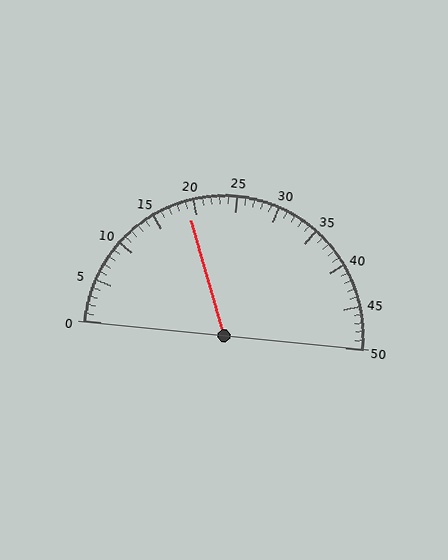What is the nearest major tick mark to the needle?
The nearest major tick mark is 20.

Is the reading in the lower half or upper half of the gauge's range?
The reading is in the lower half of the range (0 to 50).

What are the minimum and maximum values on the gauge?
The gauge ranges from 0 to 50.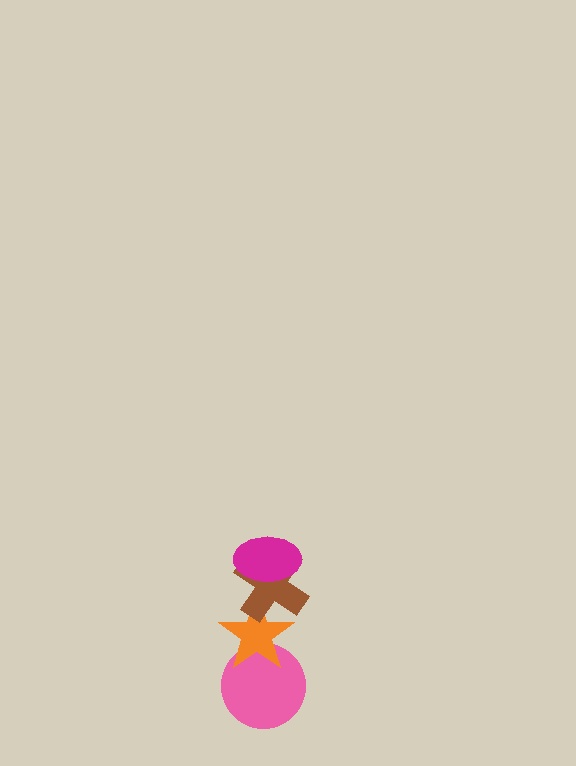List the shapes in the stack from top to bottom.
From top to bottom: the magenta ellipse, the brown cross, the orange star, the pink circle.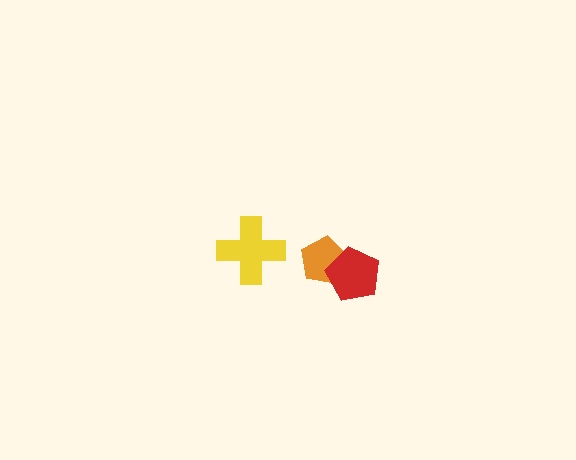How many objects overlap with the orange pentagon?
1 object overlaps with the orange pentagon.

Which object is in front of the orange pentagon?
The red pentagon is in front of the orange pentagon.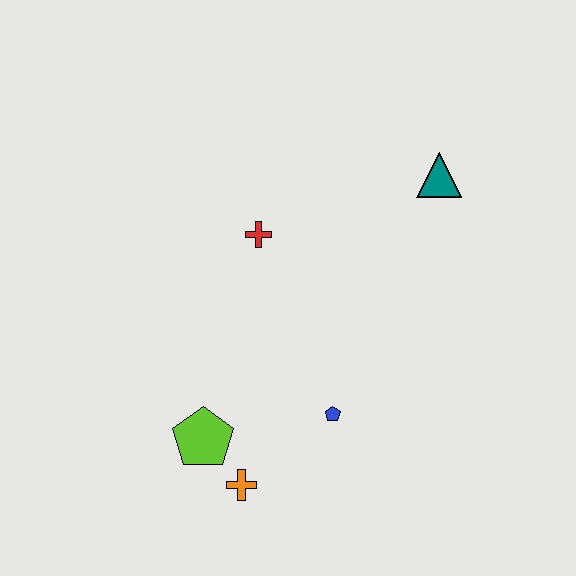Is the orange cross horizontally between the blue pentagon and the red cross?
No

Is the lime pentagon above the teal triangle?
No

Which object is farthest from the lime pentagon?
The teal triangle is farthest from the lime pentagon.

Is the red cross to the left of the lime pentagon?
No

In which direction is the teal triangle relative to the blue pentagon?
The teal triangle is above the blue pentagon.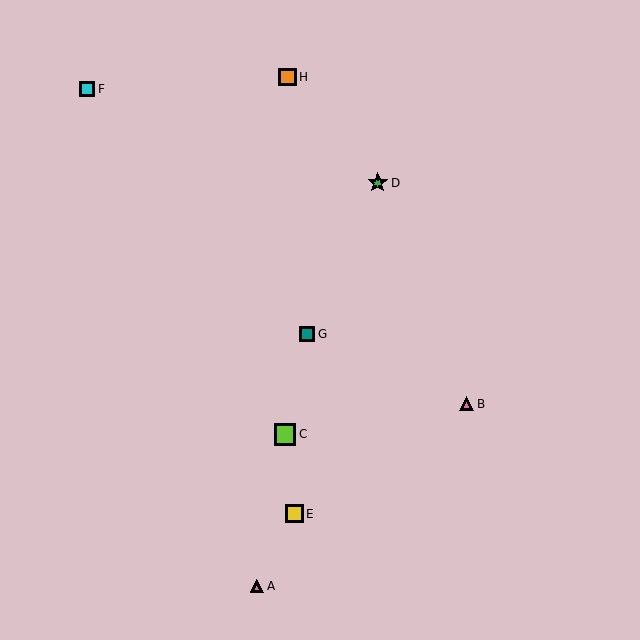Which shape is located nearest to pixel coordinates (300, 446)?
The lime square (labeled C) at (285, 434) is nearest to that location.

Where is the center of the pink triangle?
The center of the pink triangle is at (257, 586).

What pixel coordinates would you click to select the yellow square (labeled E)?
Click at (294, 514) to select the yellow square E.